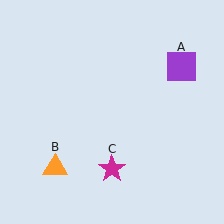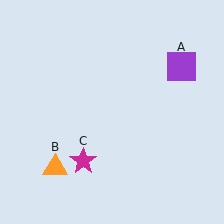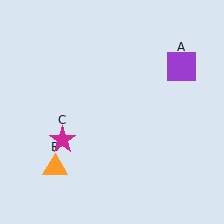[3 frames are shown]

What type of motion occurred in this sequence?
The magenta star (object C) rotated clockwise around the center of the scene.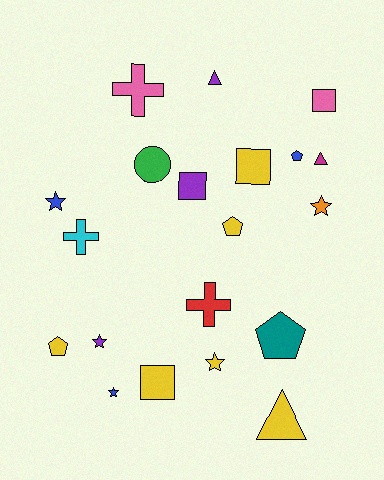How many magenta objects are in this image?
There is 1 magenta object.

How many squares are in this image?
There are 4 squares.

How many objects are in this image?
There are 20 objects.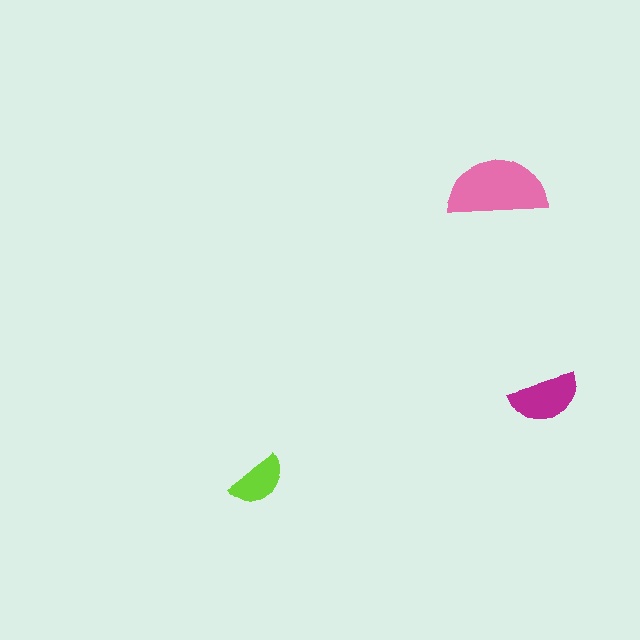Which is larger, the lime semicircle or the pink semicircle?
The pink one.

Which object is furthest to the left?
The lime semicircle is leftmost.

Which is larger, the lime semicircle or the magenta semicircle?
The magenta one.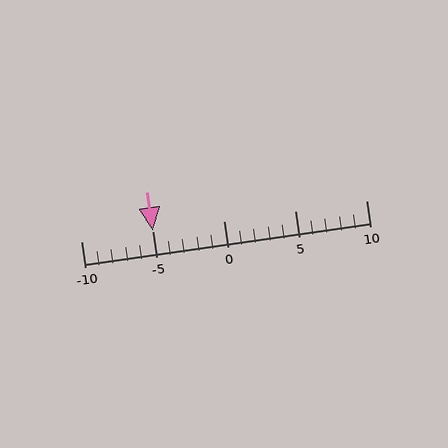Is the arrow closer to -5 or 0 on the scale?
The arrow is closer to -5.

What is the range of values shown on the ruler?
The ruler shows values from -10 to 10.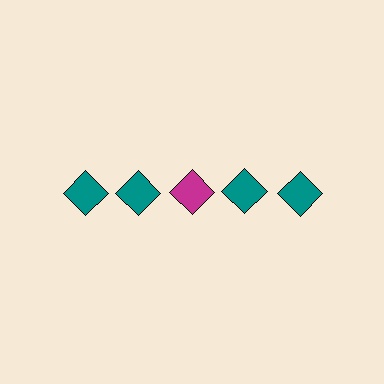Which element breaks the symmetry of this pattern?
The magenta diamond in the top row, center column breaks the symmetry. All other shapes are teal diamonds.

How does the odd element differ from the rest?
It has a different color: magenta instead of teal.